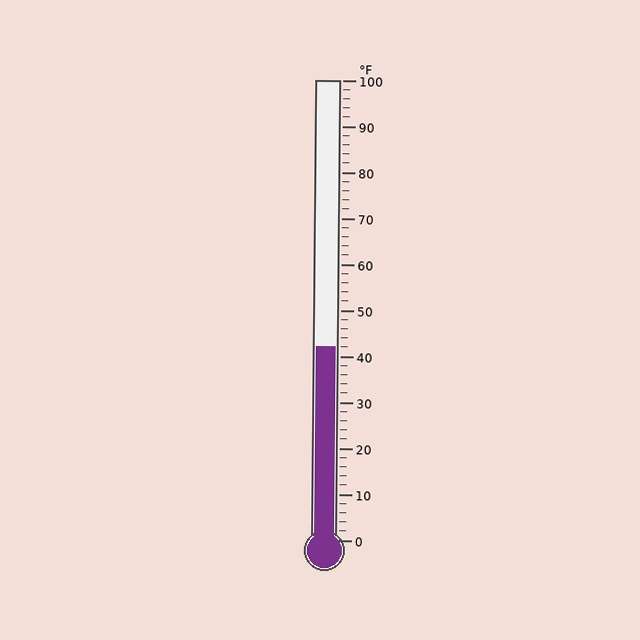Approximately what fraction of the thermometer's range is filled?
The thermometer is filled to approximately 40% of its range.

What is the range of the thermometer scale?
The thermometer scale ranges from 0°F to 100°F.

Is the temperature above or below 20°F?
The temperature is above 20°F.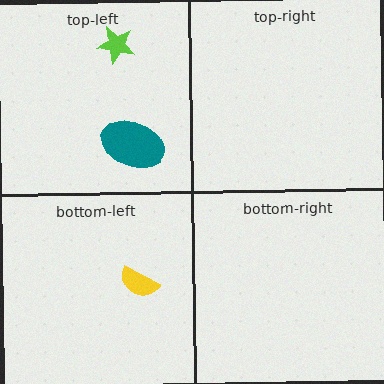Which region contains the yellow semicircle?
The bottom-left region.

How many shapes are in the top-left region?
2.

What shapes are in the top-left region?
The lime star, the teal ellipse.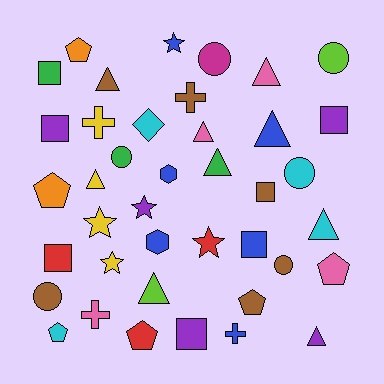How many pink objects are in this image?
There are 4 pink objects.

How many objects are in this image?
There are 40 objects.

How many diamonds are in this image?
There is 1 diamond.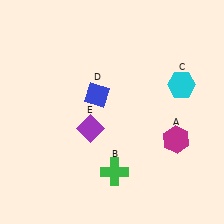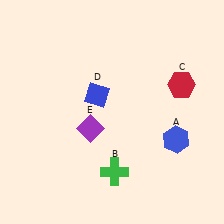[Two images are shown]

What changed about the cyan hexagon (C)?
In Image 1, C is cyan. In Image 2, it changed to red.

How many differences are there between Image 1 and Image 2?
There are 2 differences between the two images.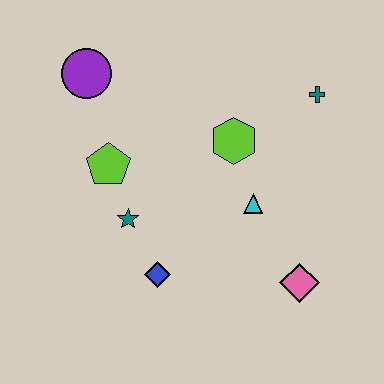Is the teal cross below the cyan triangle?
No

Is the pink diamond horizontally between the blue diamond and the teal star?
No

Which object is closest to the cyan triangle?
The lime hexagon is closest to the cyan triangle.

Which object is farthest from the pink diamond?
The purple circle is farthest from the pink diamond.